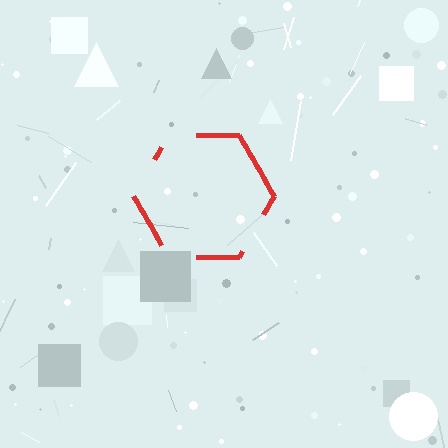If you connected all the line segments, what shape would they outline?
They would outline a hexagon.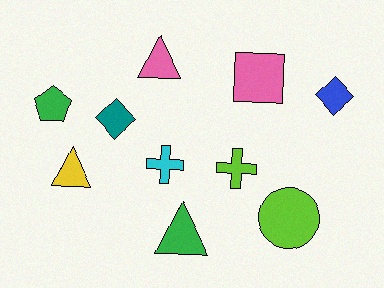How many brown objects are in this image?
There are no brown objects.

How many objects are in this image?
There are 10 objects.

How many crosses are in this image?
There are 2 crosses.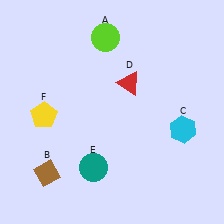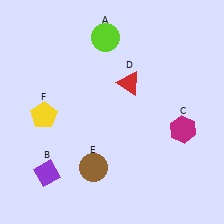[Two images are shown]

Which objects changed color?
B changed from brown to purple. C changed from cyan to magenta. E changed from teal to brown.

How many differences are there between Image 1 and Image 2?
There are 3 differences between the two images.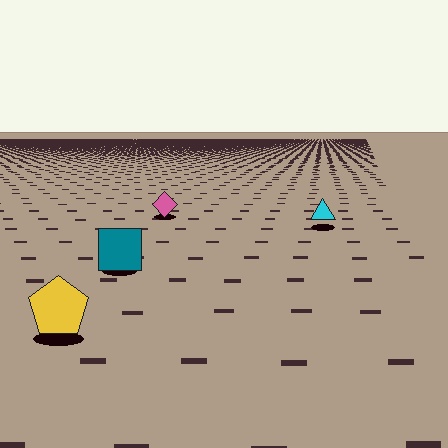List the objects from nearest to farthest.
From nearest to farthest: the yellow pentagon, the teal square, the cyan triangle, the pink diamond.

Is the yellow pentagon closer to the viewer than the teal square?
Yes. The yellow pentagon is closer — you can tell from the texture gradient: the ground texture is coarser near it.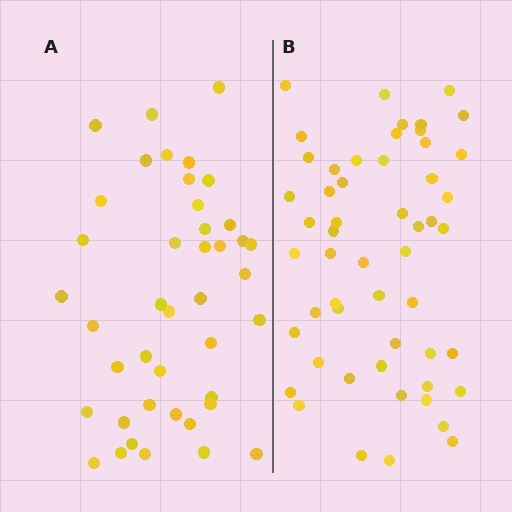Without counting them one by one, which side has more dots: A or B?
Region B (the right region) has more dots.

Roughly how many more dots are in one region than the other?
Region B has roughly 12 or so more dots than region A.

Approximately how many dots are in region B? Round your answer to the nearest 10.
About 50 dots. (The exact count is 53, which rounds to 50.)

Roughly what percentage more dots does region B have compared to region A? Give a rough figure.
About 25% more.